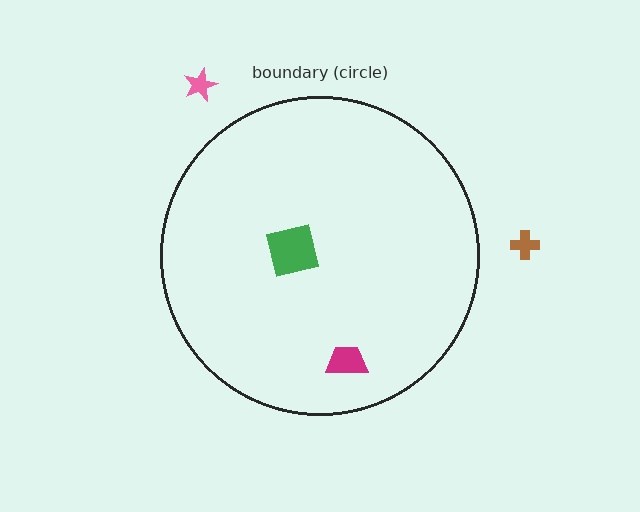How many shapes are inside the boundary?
2 inside, 2 outside.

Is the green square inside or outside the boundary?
Inside.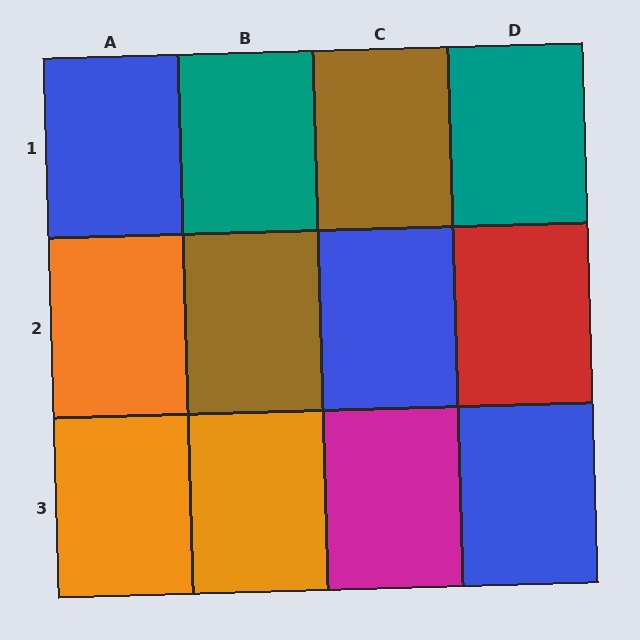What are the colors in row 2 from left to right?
Orange, brown, blue, red.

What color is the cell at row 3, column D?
Blue.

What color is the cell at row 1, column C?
Brown.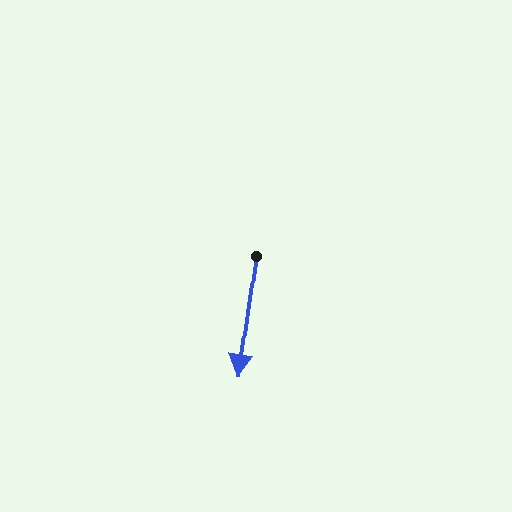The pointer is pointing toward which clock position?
Roughly 6 o'clock.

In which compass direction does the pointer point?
South.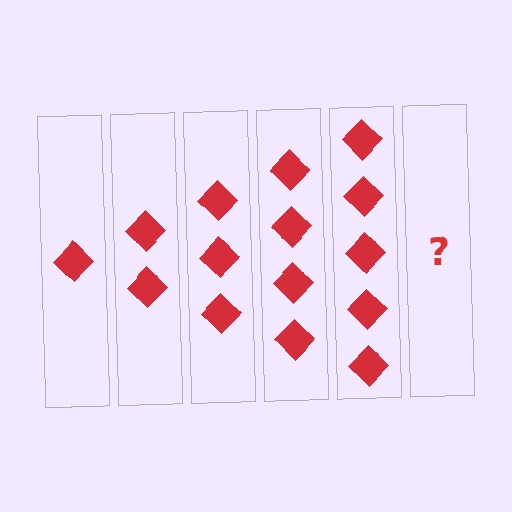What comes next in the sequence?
The next element should be 6 diamonds.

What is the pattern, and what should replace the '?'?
The pattern is that each step adds one more diamond. The '?' should be 6 diamonds.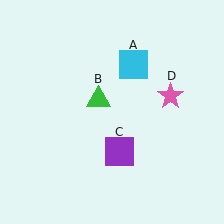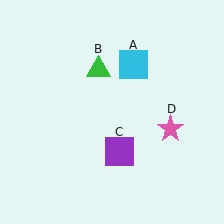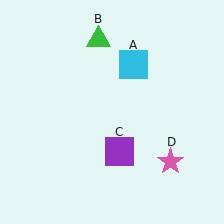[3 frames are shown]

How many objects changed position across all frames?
2 objects changed position: green triangle (object B), pink star (object D).